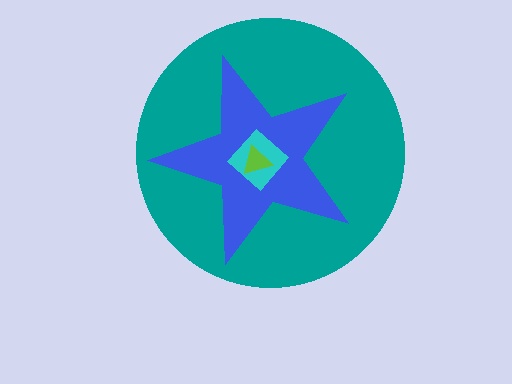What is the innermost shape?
The lime triangle.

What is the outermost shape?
The teal circle.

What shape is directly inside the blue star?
The cyan diamond.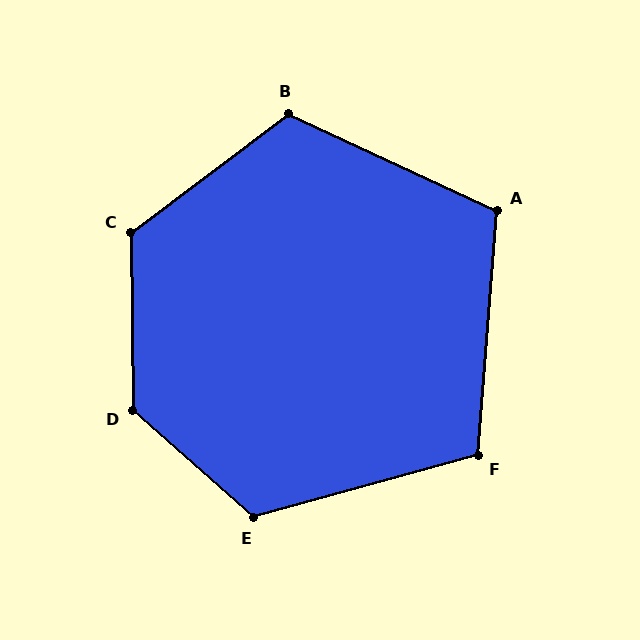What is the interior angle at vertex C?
Approximately 127 degrees (obtuse).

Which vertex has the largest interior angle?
D, at approximately 132 degrees.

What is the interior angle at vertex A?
Approximately 110 degrees (obtuse).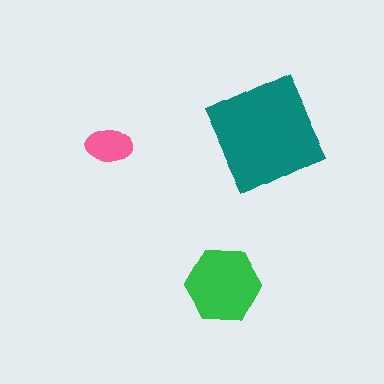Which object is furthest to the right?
The teal square is rightmost.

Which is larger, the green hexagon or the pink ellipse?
The green hexagon.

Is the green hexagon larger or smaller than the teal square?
Smaller.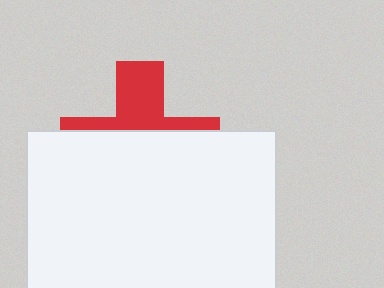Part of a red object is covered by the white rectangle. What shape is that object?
It is a cross.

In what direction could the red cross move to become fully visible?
The red cross could move up. That would shift it out from behind the white rectangle entirely.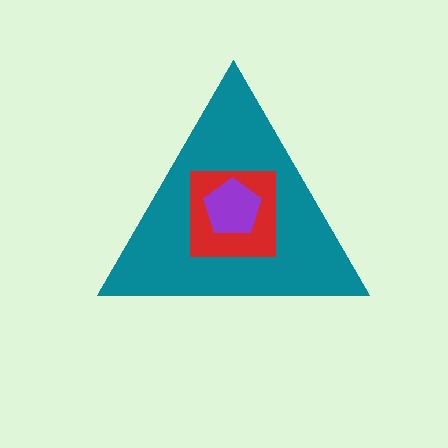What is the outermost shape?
The teal triangle.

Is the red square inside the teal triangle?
Yes.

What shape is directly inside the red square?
The purple pentagon.